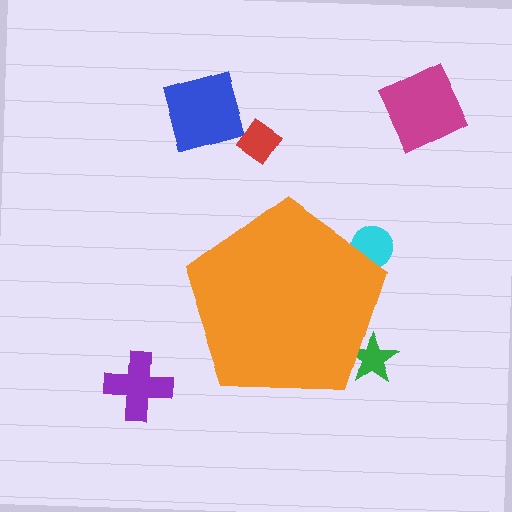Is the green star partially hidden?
Yes, the green star is partially hidden behind the orange pentagon.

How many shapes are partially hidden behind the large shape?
2 shapes are partially hidden.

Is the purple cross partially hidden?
No, the purple cross is fully visible.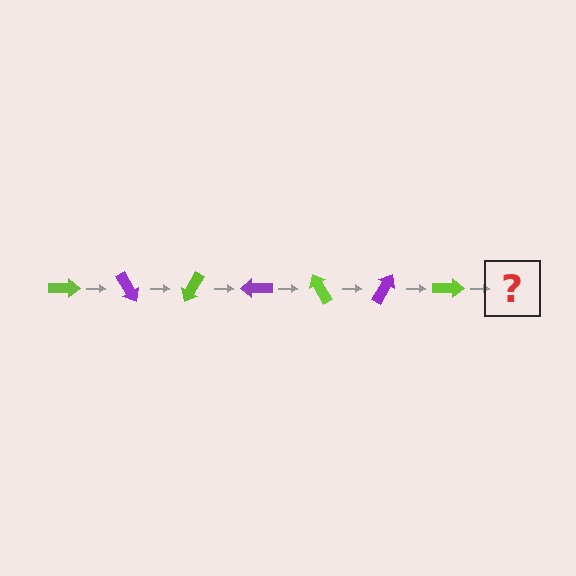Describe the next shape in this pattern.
It should be a purple arrow, rotated 420 degrees from the start.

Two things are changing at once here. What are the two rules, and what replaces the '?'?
The two rules are that it rotates 60 degrees each step and the color cycles through lime and purple. The '?' should be a purple arrow, rotated 420 degrees from the start.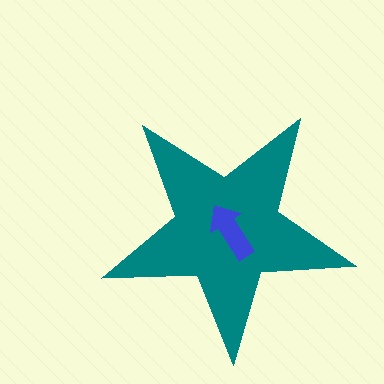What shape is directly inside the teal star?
The blue arrow.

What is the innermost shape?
The blue arrow.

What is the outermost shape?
The teal star.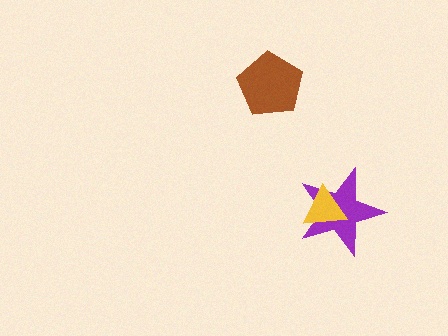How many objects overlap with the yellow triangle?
1 object overlaps with the yellow triangle.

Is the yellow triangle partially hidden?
No, no other shape covers it.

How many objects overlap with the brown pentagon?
0 objects overlap with the brown pentagon.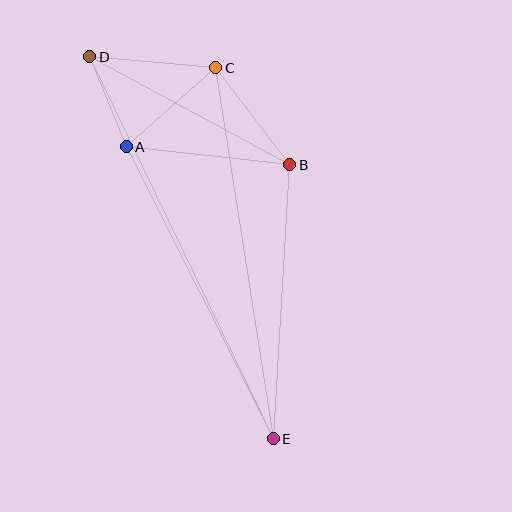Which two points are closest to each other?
Points A and D are closest to each other.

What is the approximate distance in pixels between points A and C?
The distance between A and C is approximately 119 pixels.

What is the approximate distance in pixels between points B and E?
The distance between B and E is approximately 274 pixels.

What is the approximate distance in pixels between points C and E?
The distance between C and E is approximately 375 pixels.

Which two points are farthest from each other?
Points D and E are farthest from each other.